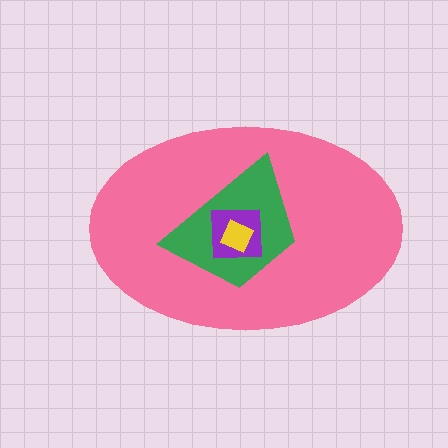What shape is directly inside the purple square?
The yellow diamond.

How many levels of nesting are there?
4.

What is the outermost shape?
The pink ellipse.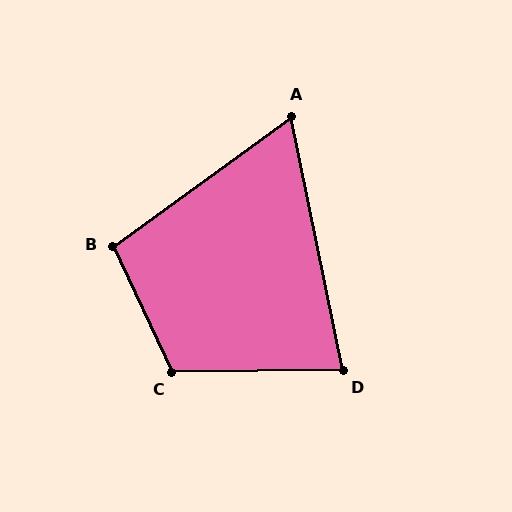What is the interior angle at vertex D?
Approximately 79 degrees (acute).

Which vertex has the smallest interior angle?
A, at approximately 66 degrees.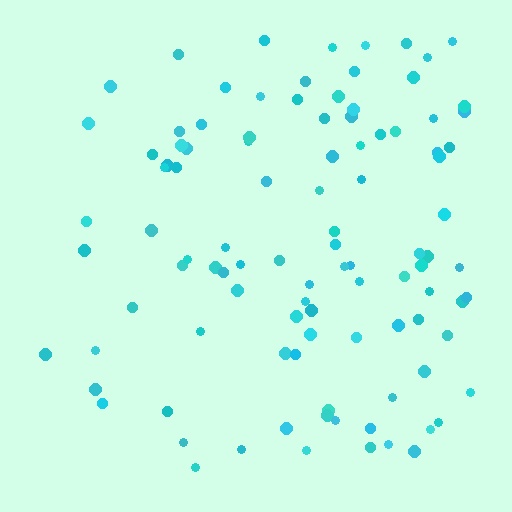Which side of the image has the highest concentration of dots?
The right.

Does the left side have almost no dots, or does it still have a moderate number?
Still a moderate number, just noticeably fewer than the right.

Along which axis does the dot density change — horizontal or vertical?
Horizontal.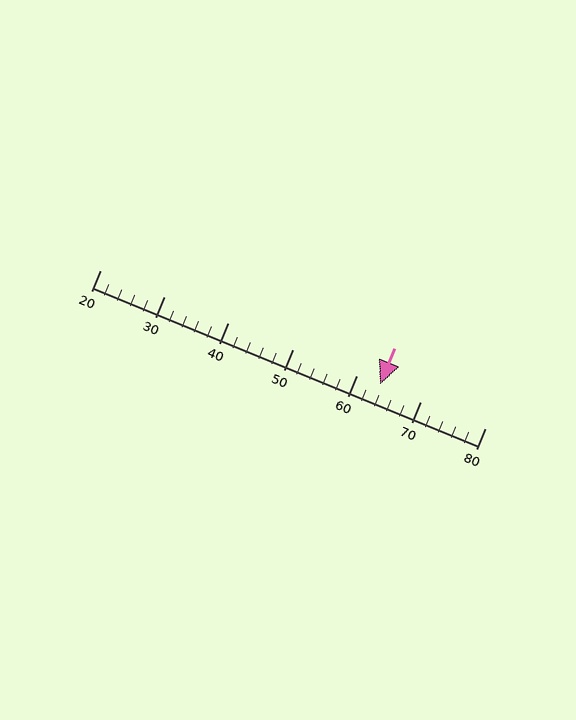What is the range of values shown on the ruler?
The ruler shows values from 20 to 80.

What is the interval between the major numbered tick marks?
The major tick marks are spaced 10 units apart.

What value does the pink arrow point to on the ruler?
The pink arrow points to approximately 64.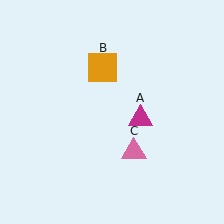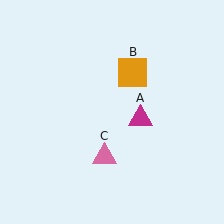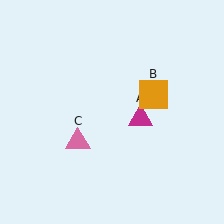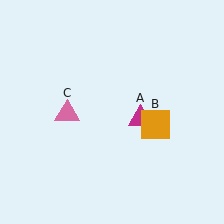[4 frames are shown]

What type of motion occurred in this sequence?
The orange square (object B), pink triangle (object C) rotated clockwise around the center of the scene.